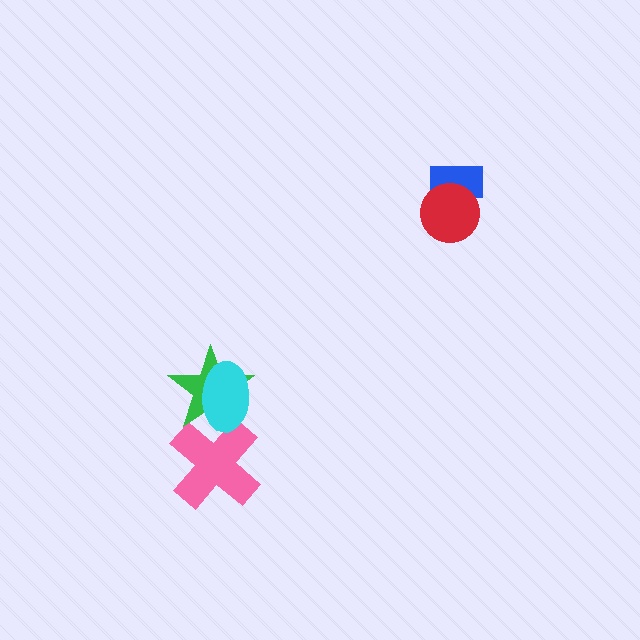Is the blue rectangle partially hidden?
Yes, it is partially covered by another shape.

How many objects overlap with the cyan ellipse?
2 objects overlap with the cyan ellipse.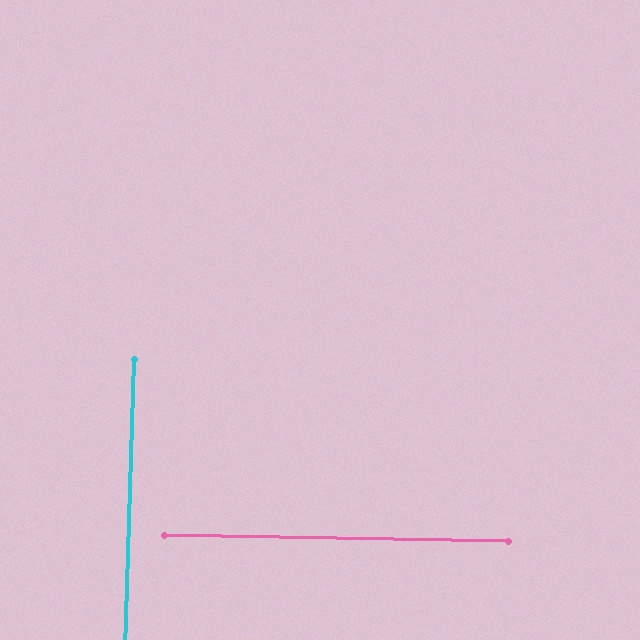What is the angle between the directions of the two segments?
Approximately 89 degrees.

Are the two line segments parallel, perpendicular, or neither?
Perpendicular — they meet at approximately 89°.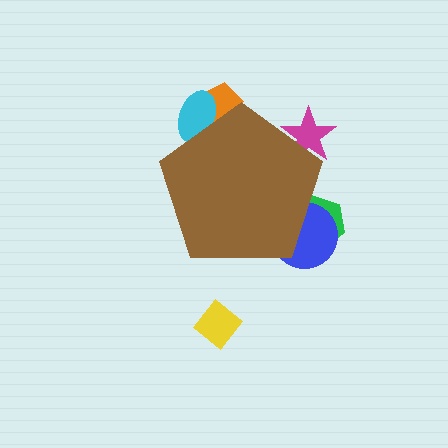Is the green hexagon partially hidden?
Yes, the green hexagon is partially hidden behind the brown pentagon.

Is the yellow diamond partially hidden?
No, the yellow diamond is fully visible.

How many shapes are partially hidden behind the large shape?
5 shapes are partially hidden.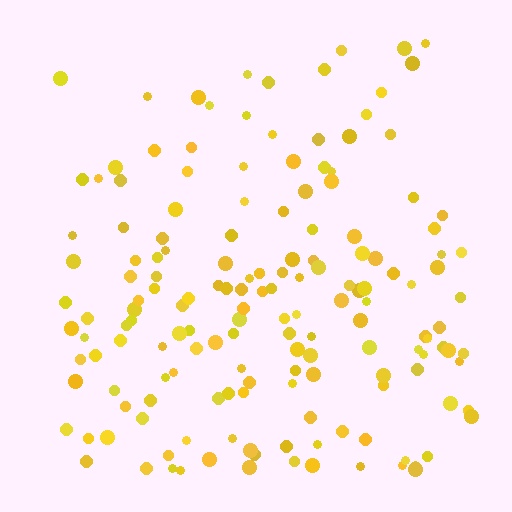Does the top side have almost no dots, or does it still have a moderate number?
Still a moderate number, just noticeably fewer than the bottom.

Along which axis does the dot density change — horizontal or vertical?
Vertical.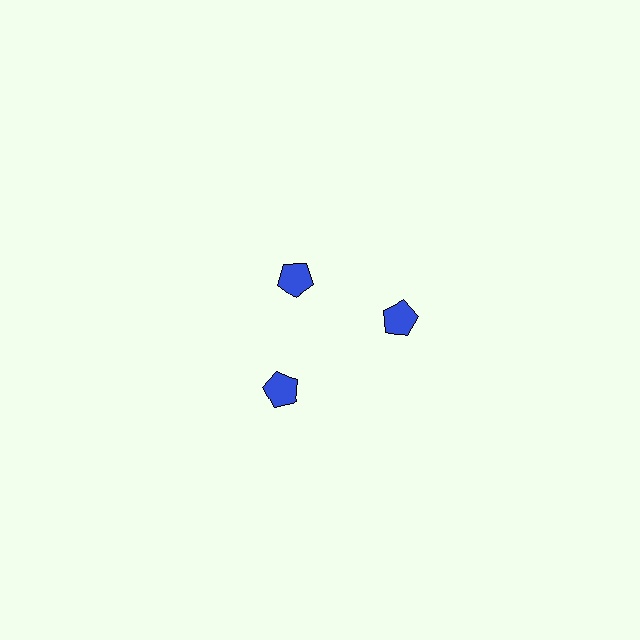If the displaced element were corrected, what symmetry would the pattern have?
It would have 3-fold rotational symmetry — the pattern would map onto itself every 120 degrees.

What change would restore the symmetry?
The symmetry would be restored by moving it outward, back onto the ring so that all 3 pentagons sit at equal angles and equal distance from the center.